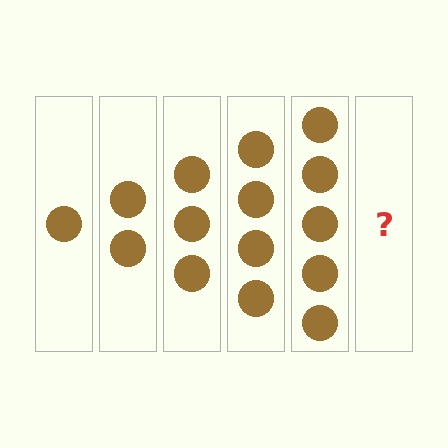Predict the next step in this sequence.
The next step is 6 circles.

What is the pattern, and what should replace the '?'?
The pattern is that each step adds one more circle. The '?' should be 6 circles.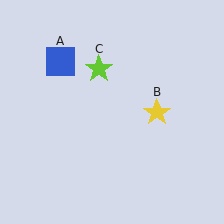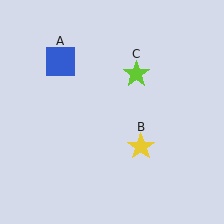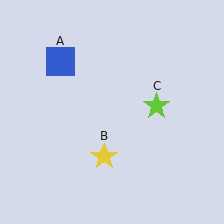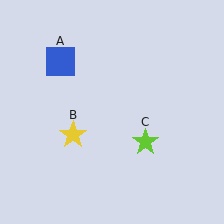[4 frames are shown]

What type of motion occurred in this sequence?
The yellow star (object B), lime star (object C) rotated clockwise around the center of the scene.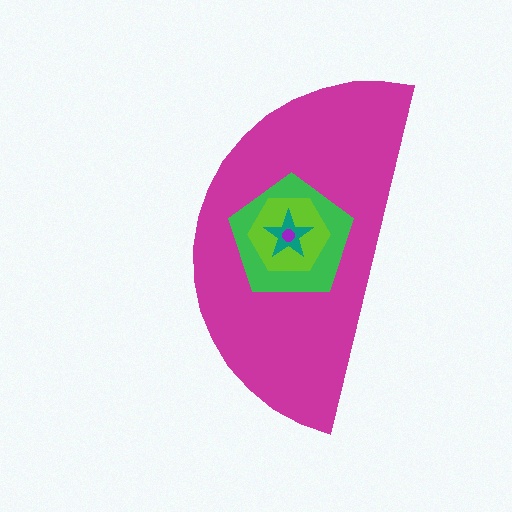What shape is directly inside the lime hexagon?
The teal star.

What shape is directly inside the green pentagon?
The lime hexagon.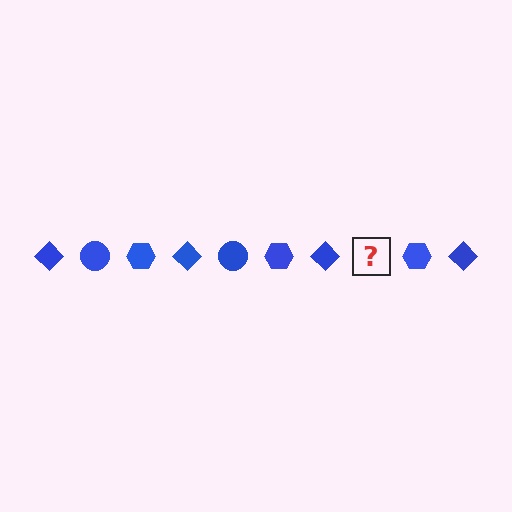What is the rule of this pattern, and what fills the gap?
The rule is that the pattern cycles through diamond, circle, hexagon shapes in blue. The gap should be filled with a blue circle.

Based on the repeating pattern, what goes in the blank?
The blank should be a blue circle.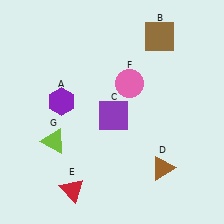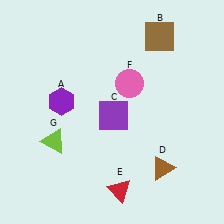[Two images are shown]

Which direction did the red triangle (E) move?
The red triangle (E) moved right.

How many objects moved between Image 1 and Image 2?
1 object moved between the two images.